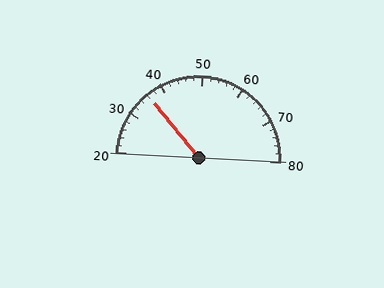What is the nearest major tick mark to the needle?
The nearest major tick mark is 40.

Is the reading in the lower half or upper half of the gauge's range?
The reading is in the lower half of the range (20 to 80).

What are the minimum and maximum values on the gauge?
The gauge ranges from 20 to 80.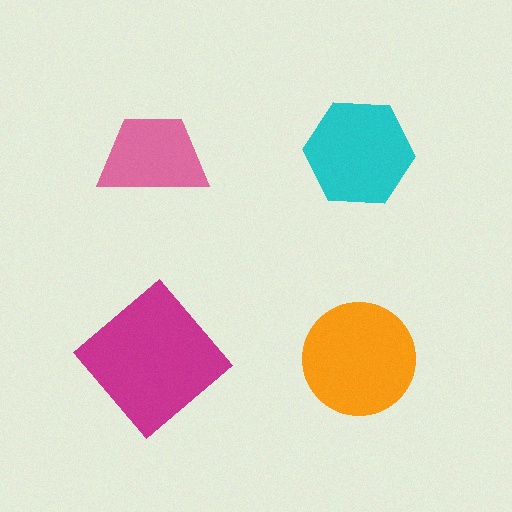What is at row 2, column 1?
A magenta diamond.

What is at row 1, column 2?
A cyan hexagon.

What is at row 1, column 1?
A pink trapezoid.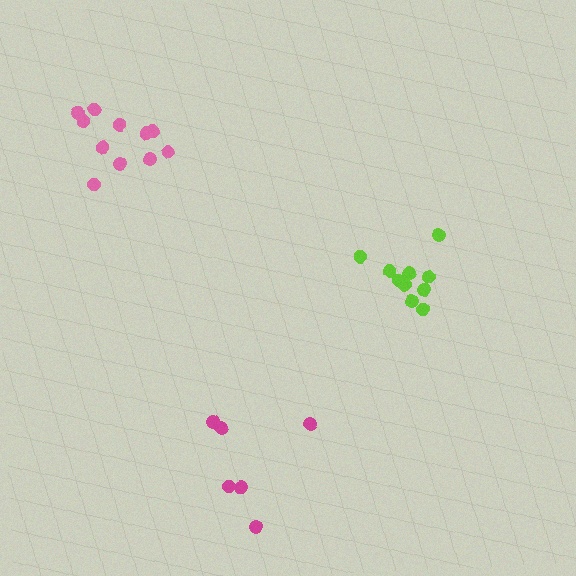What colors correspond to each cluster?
The clusters are colored: pink, magenta, lime.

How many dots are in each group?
Group 1: 11 dots, Group 2: 6 dots, Group 3: 10 dots (27 total).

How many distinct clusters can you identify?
There are 3 distinct clusters.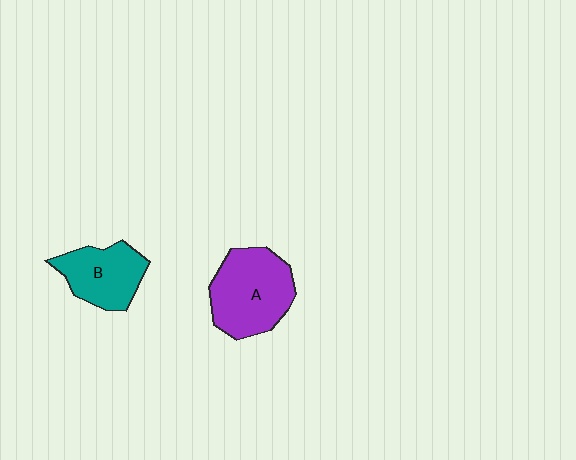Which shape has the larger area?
Shape A (purple).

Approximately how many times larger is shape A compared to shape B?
Approximately 1.4 times.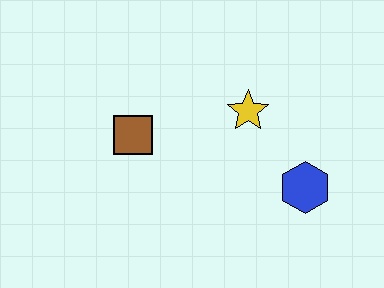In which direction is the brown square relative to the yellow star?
The brown square is to the left of the yellow star.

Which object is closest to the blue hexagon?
The yellow star is closest to the blue hexagon.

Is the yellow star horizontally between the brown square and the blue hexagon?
Yes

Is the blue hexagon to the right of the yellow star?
Yes